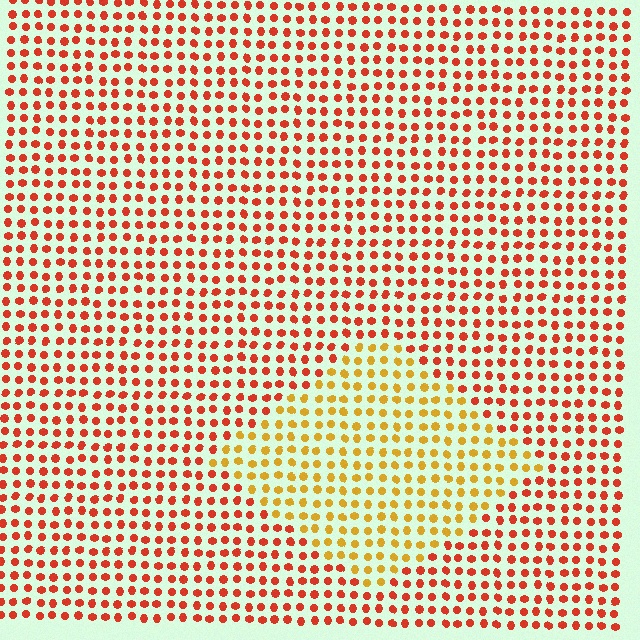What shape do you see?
I see a diamond.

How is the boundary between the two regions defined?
The boundary is defined purely by a slight shift in hue (about 38 degrees). Spacing, size, and orientation are identical on both sides.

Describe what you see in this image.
The image is filled with small red elements in a uniform arrangement. A diamond-shaped region is visible where the elements are tinted to a slightly different hue, forming a subtle color boundary.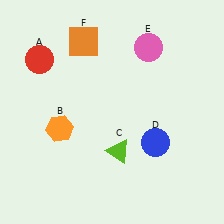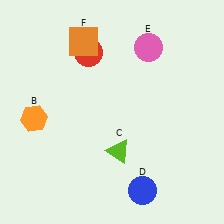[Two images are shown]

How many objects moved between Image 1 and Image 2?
3 objects moved between the two images.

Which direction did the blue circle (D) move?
The blue circle (D) moved down.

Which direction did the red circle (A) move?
The red circle (A) moved right.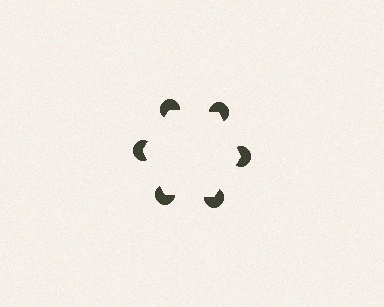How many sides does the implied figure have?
6 sides.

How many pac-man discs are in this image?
There are 6 — one at each vertex of the illusory hexagon.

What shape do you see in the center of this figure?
An illusory hexagon — its edges are inferred from the aligned wedge cuts in the pac-man discs, not physically drawn.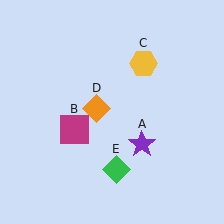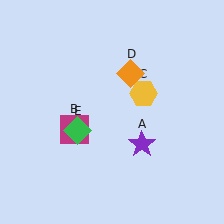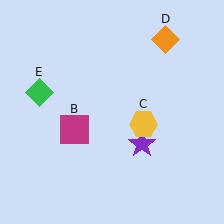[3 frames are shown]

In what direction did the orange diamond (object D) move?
The orange diamond (object D) moved up and to the right.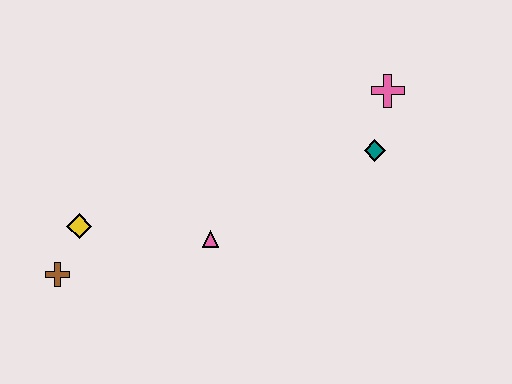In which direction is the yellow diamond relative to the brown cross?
The yellow diamond is above the brown cross.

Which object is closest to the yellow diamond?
The brown cross is closest to the yellow diamond.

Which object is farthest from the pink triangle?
The pink cross is farthest from the pink triangle.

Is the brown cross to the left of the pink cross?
Yes